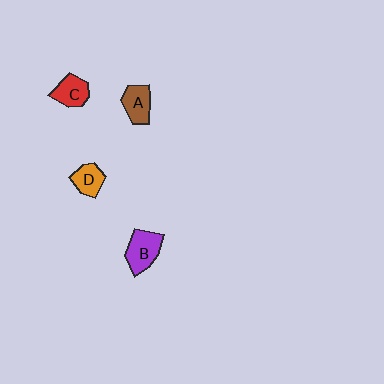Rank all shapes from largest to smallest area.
From largest to smallest: B (purple), A (brown), C (red), D (orange).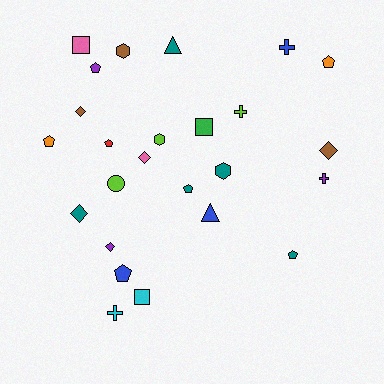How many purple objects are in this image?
There are 3 purple objects.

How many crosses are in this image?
There are 4 crosses.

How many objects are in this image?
There are 25 objects.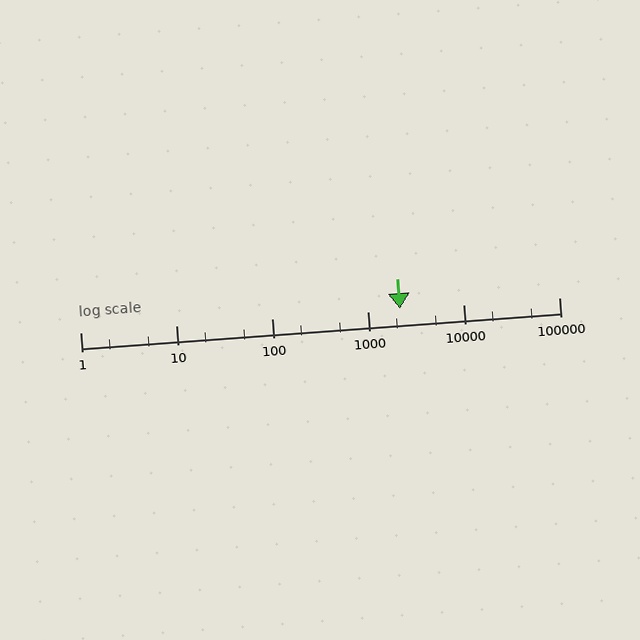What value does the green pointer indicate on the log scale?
The pointer indicates approximately 2200.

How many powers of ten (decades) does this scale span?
The scale spans 5 decades, from 1 to 100000.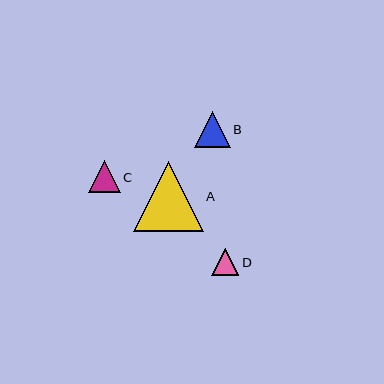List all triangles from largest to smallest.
From largest to smallest: A, B, C, D.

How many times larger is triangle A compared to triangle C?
Triangle A is approximately 2.2 times the size of triangle C.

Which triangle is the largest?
Triangle A is the largest with a size of approximately 69 pixels.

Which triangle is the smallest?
Triangle D is the smallest with a size of approximately 27 pixels.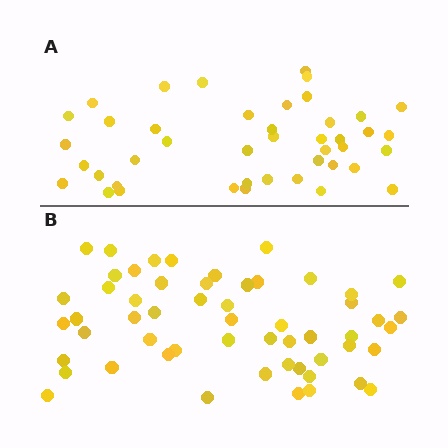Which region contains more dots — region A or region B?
Region B (the bottom region) has more dots.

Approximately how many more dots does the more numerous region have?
Region B has roughly 12 or so more dots than region A.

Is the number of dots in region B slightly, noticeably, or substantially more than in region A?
Region B has noticeably more, but not dramatically so. The ratio is roughly 1.3 to 1.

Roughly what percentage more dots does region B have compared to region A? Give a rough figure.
About 30% more.